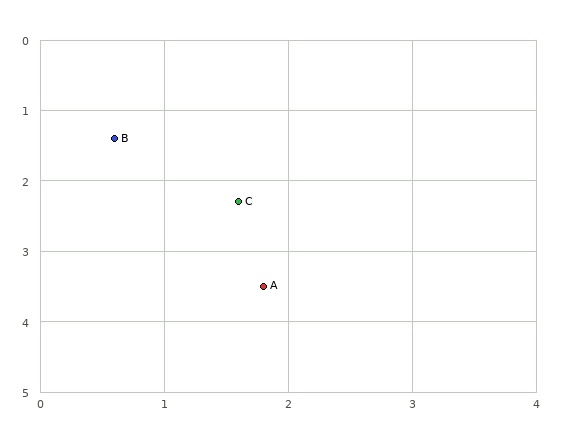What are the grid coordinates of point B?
Point B is at approximately (0.6, 1.4).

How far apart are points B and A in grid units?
Points B and A are about 2.4 grid units apart.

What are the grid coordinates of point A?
Point A is at approximately (1.8, 3.5).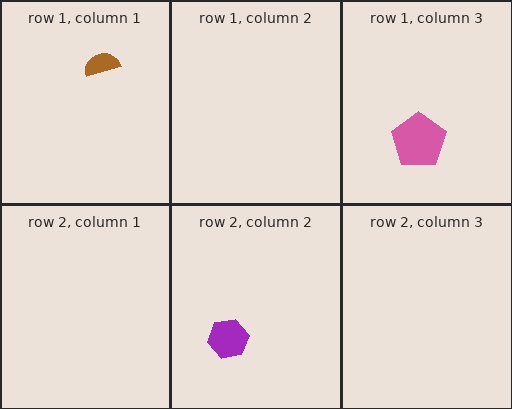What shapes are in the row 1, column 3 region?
The pink pentagon.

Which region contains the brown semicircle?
The row 1, column 1 region.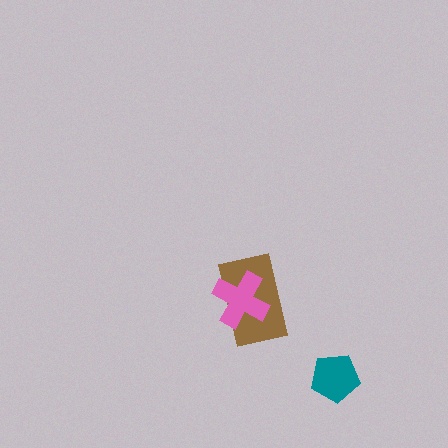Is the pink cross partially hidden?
No, no other shape covers it.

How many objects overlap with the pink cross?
1 object overlaps with the pink cross.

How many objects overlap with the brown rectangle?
1 object overlaps with the brown rectangle.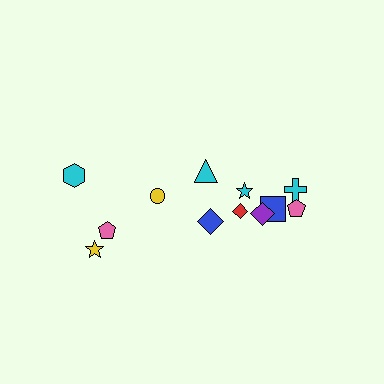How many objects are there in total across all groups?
There are 12 objects.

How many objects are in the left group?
There are 4 objects.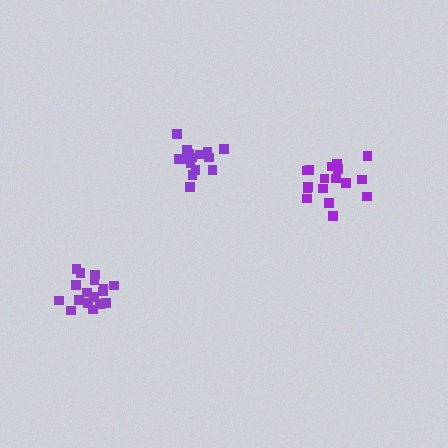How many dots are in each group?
Group 1: 15 dots, Group 2: 17 dots, Group 3: 17 dots (49 total).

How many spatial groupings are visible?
There are 3 spatial groupings.